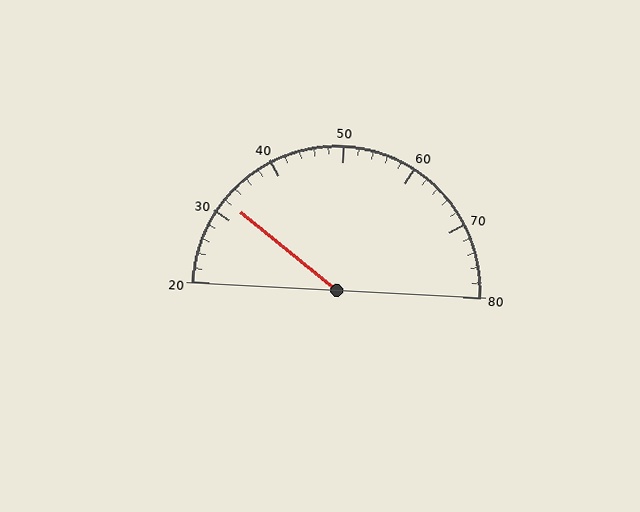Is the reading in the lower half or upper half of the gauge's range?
The reading is in the lower half of the range (20 to 80).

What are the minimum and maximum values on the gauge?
The gauge ranges from 20 to 80.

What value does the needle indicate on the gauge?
The needle indicates approximately 32.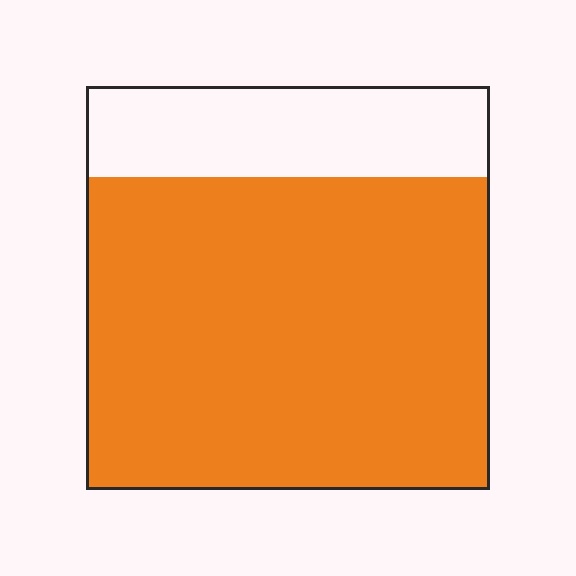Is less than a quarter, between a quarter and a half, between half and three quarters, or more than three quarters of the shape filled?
More than three quarters.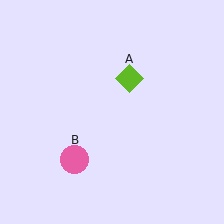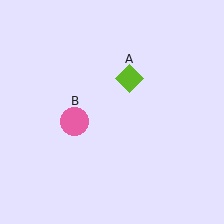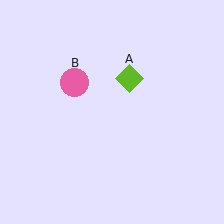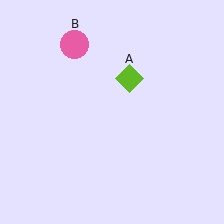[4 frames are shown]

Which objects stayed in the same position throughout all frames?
Lime diamond (object A) remained stationary.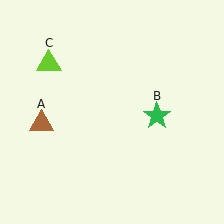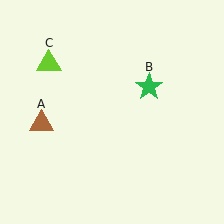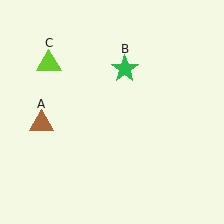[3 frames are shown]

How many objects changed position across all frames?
1 object changed position: green star (object B).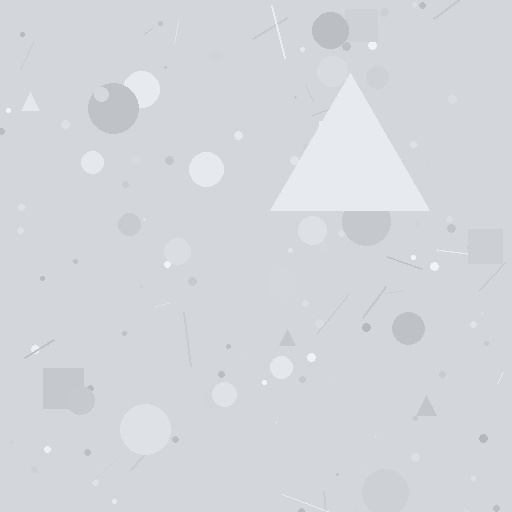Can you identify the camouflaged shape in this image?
The camouflaged shape is a triangle.